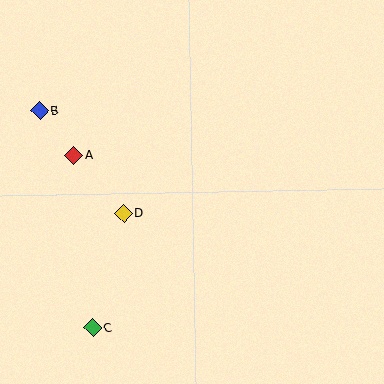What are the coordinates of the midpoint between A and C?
The midpoint between A and C is at (83, 242).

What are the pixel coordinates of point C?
Point C is at (93, 328).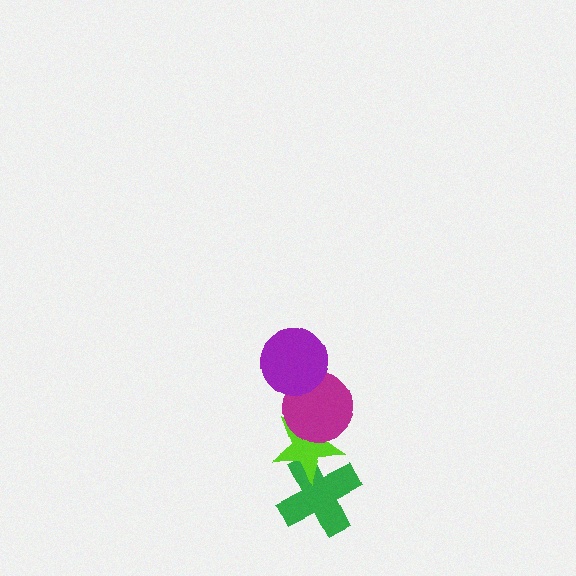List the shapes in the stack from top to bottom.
From top to bottom: the purple circle, the magenta circle, the lime star, the green cross.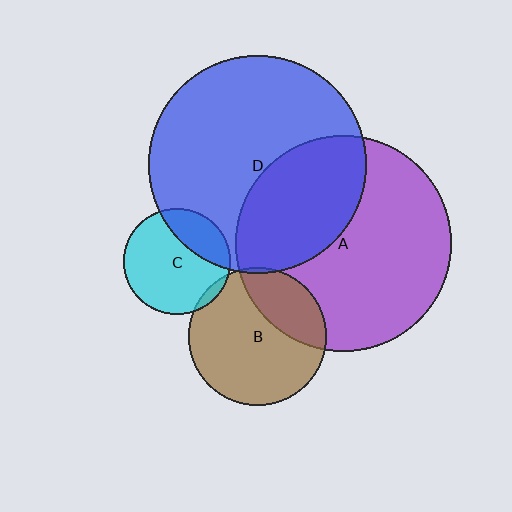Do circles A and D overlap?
Yes.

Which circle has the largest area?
Circle D (blue).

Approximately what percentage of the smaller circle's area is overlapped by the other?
Approximately 35%.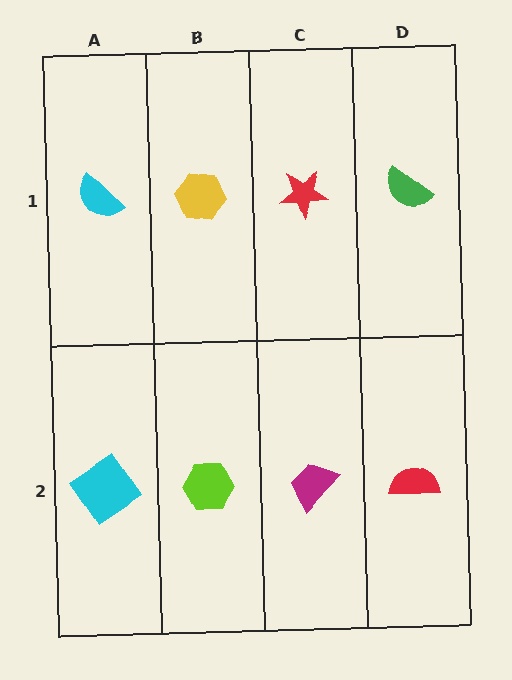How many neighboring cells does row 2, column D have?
2.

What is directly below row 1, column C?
A magenta trapezoid.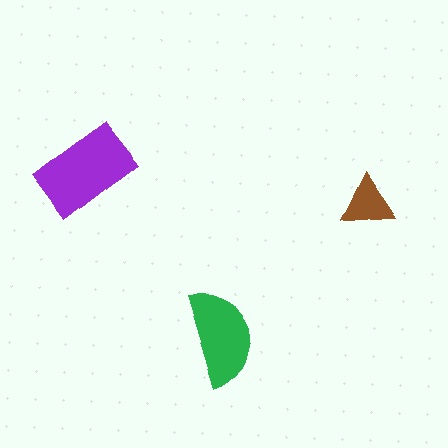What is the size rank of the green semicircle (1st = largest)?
2nd.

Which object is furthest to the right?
The brown triangle is rightmost.